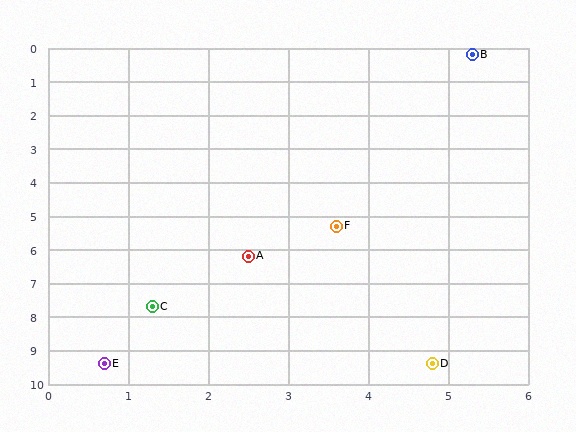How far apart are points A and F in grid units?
Points A and F are about 1.4 grid units apart.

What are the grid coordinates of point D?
Point D is at approximately (4.8, 9.4).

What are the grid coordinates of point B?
Point B is at approximately (5.3, 0.2).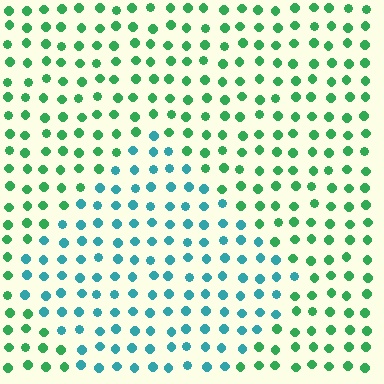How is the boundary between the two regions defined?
The boundary is defined purely by a slight shift in hue (about 46 degrees). Spacing, size, and orientation are identical on both sides.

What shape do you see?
I see a diamond.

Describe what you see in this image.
The image is filled with small green elements in a uniform arrangement. A diamond-shaped region is visible where the elements are tinted to a slightly different hue, forming a subtle color boundary.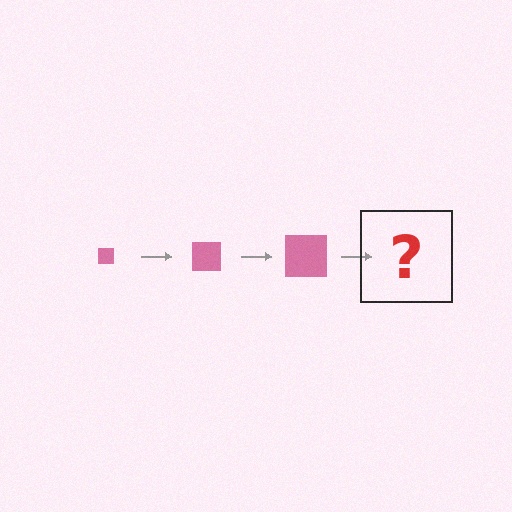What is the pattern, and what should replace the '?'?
The pattern is that the square gets progressively larger each step. The '?' should be a pink square, larger than the previous one.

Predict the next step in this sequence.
The next step is a pink square, larger than the previous one.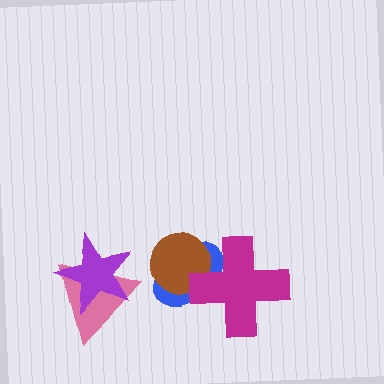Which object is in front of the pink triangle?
The purple star is in front of the pink triangle.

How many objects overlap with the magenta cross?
2 objects overlap with the magenta cross.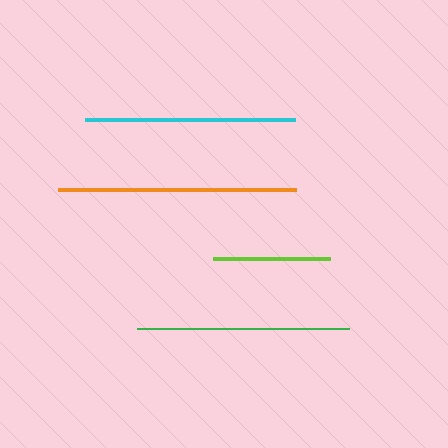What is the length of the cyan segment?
The cyan segment is approximately 210 pixels long.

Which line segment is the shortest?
The lime line is the shortest at approximately 118 pixels.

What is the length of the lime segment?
The lime segment is approximately 118 pixels long.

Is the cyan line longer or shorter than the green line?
The green line is longer than the cyan line.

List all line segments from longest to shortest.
From longest to shortest: orange, green, cyan, lime.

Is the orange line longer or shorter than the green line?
The orange line is longer than the green line.